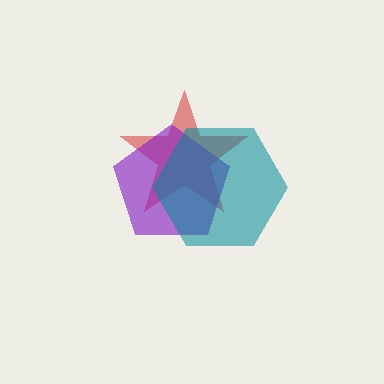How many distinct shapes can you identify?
There are 3 distinct shapes: a red star, a purple pentagon, a teal hexagon.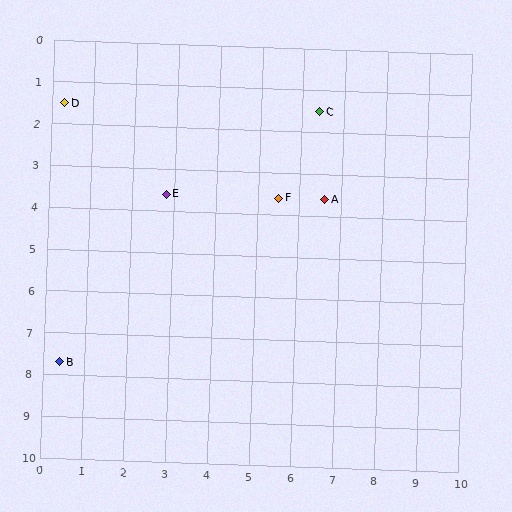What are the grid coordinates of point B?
Point B is at approximately (0.4, 7.7).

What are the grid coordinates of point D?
Point D is at approximately (0.3, 1.5).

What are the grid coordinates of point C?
Point C is at approximately (6.4, 1.5).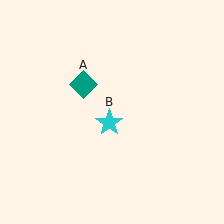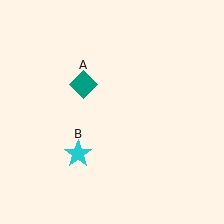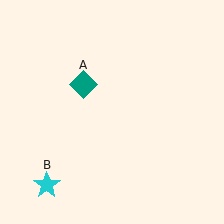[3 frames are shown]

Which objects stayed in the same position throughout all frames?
Teal diamond (object A) remained stationary.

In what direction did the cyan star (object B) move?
The cyan star (object B) moved down and to the left.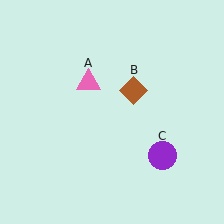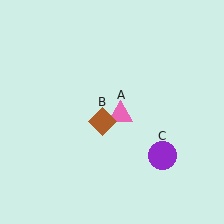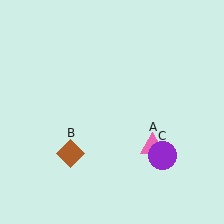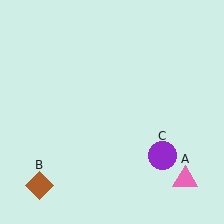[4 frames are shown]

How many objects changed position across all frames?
2 objects changed position: pink triangle (object A), brown diamond (object B).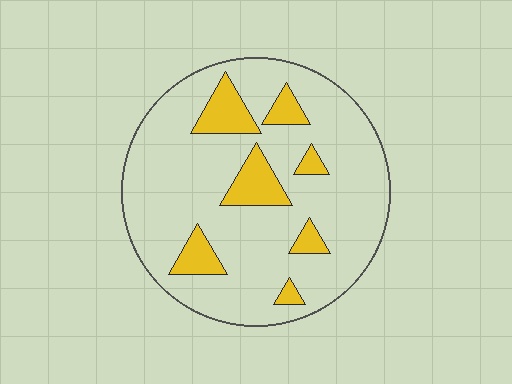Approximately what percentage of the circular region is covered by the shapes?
Approximately 15%.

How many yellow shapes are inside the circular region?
7.